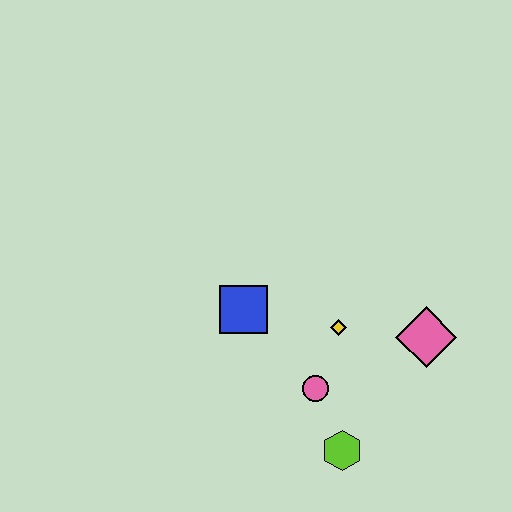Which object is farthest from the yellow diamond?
The lime hexagon is farthest from the yellow diamond.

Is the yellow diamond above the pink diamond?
Yes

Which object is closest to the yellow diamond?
The pink circle is closest to the yellow diamond.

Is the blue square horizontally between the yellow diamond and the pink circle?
No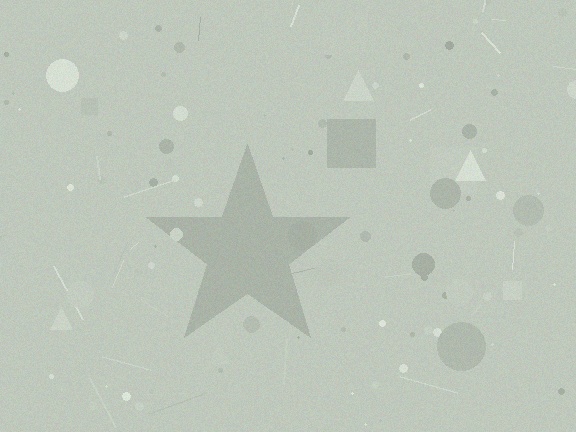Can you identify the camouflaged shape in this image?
The camouflaged shape is a star.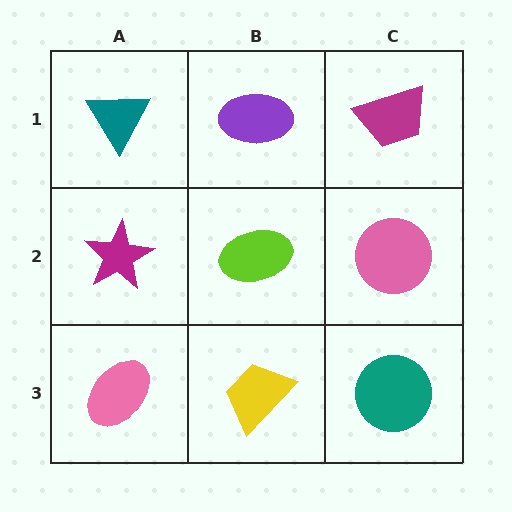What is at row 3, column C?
A teal circle.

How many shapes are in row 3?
3 shapes.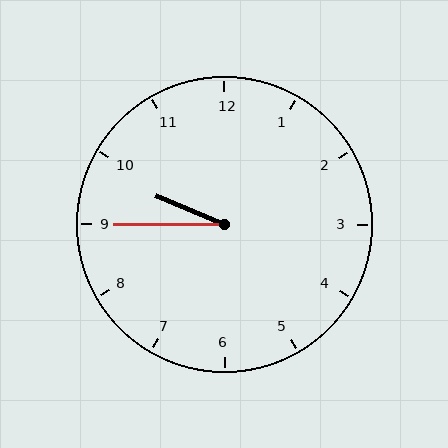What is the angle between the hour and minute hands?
Approximately 22 degrees.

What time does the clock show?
9:45.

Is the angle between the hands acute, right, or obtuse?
It is acute.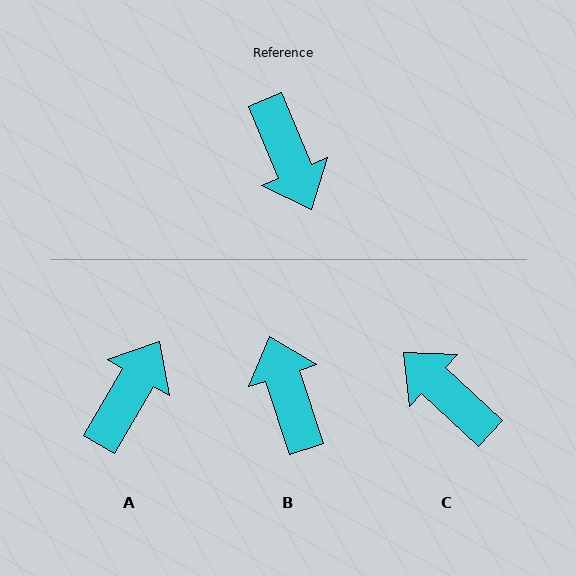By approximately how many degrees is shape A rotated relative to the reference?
Approximately 127 degrees counter-clockwise.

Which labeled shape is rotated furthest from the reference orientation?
B, about 175 degrees away.